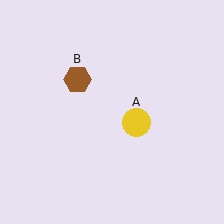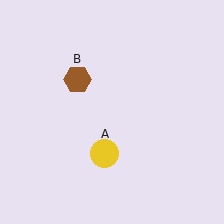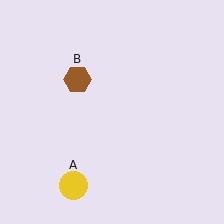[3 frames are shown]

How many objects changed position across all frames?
1 object changed position: yellow circle (object A).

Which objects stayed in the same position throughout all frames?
Brown hexagon (object B) remained stationary.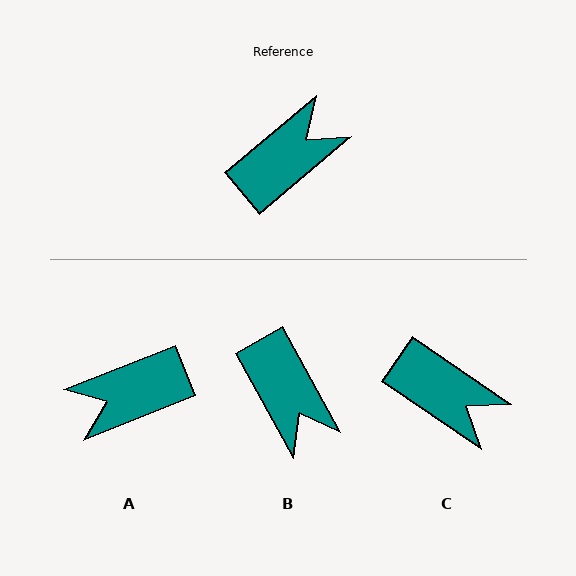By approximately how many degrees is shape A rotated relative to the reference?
Approximately 162 degrees counter-clockwise.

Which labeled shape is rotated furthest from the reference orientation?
A, about 162 degrees away.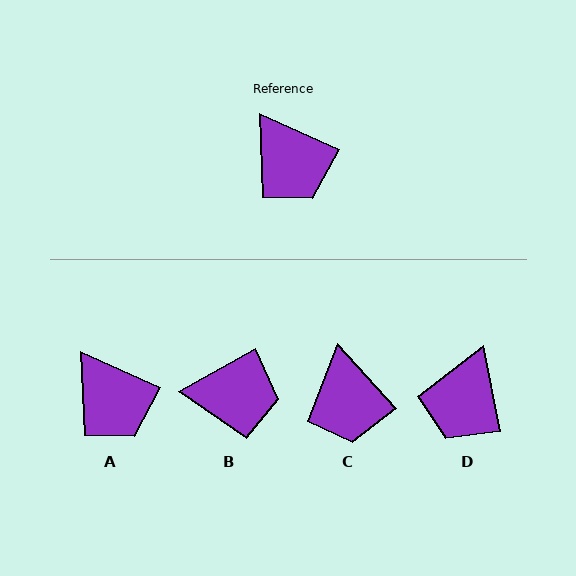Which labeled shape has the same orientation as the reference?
A.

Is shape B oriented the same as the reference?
No, it is off by about 53 degrees.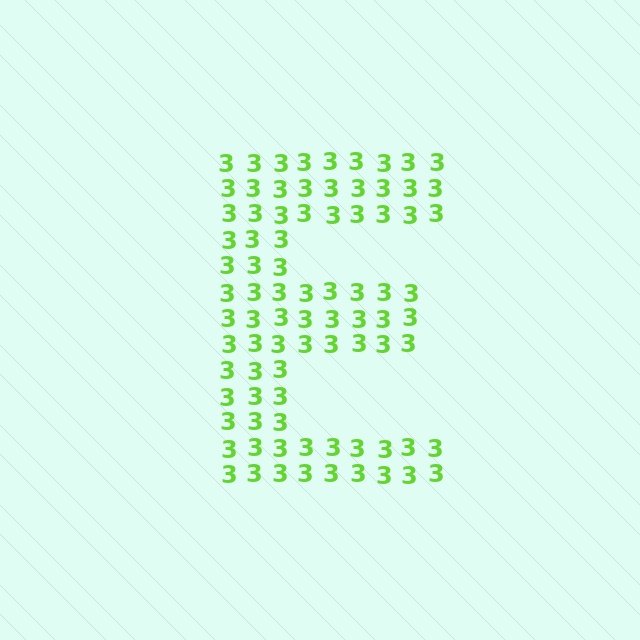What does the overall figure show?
The overall figure shows the letter E.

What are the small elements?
The small elements are digit 3's.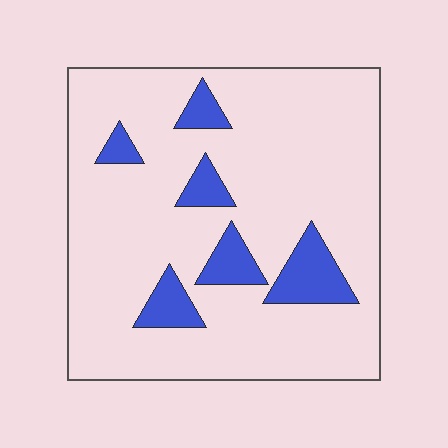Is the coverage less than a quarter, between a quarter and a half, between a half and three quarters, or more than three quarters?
Less than a quarter.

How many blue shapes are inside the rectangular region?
6.